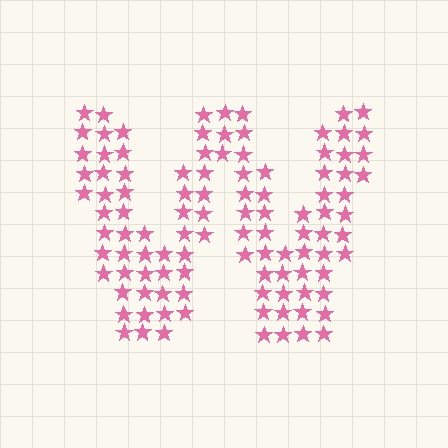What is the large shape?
The large shape is the letter W.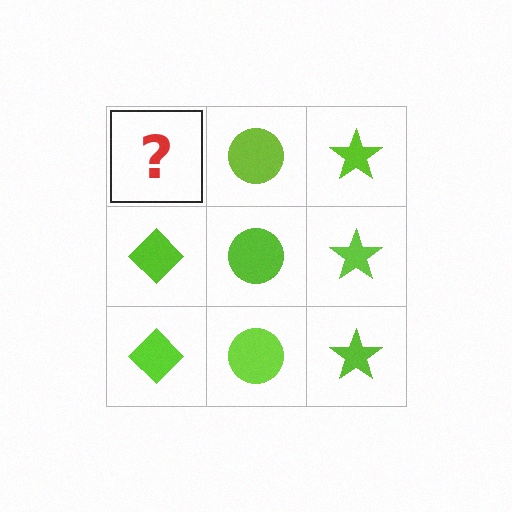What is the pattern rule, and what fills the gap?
The rule is that each column has a consistent shape. The gap should be filled with a lime diamond.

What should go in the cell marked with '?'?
The missing cell should contain a lime diamond.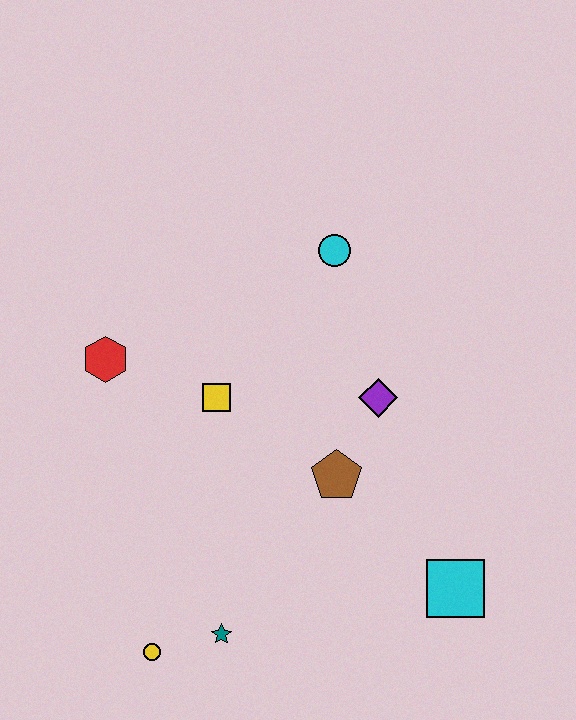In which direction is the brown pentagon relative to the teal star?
The brown pentagon is above the teal star.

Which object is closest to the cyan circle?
The purple diamond is closest to the cyan circle.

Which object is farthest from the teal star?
The cyan circle is farthest from the teal star.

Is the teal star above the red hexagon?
No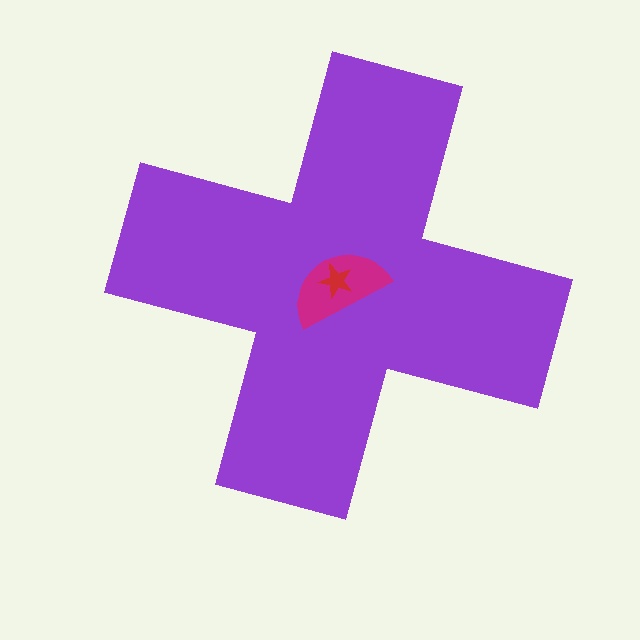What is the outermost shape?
The purple cross.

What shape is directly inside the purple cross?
The magenta semicircle.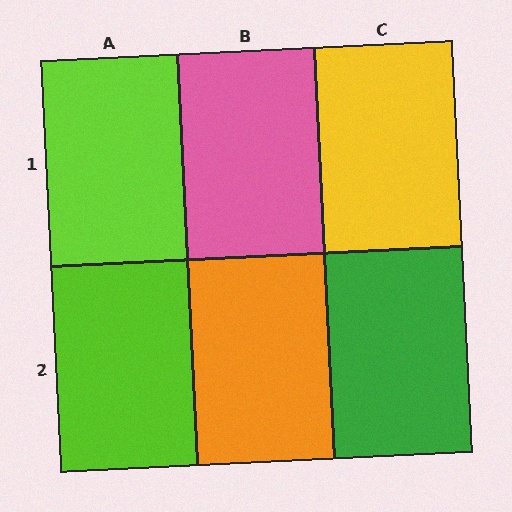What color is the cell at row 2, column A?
Lime.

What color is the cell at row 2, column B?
Orange.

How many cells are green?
1 cell is green.